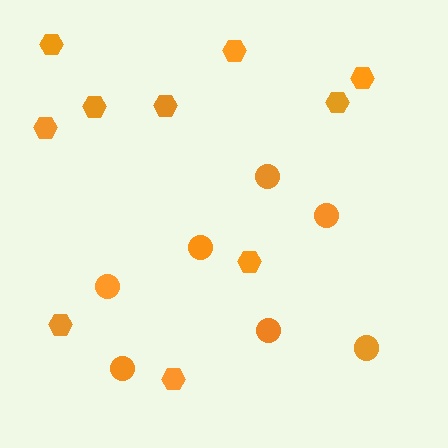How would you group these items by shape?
There are 2 groups: one group of hexagons (10) and one group of circles (7).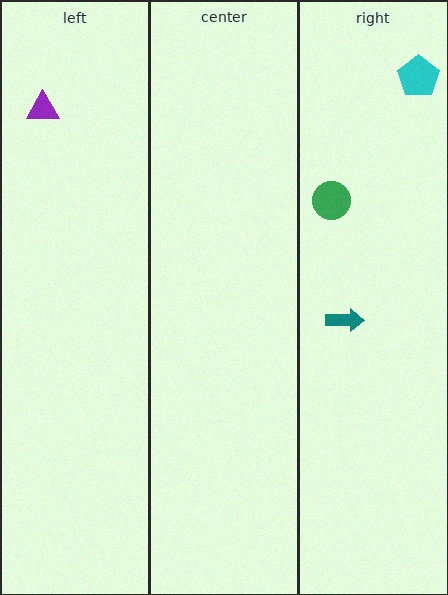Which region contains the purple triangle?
The left region.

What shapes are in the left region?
The purple triangle.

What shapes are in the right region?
The teal arrow, the green circle, the cyan pentagon.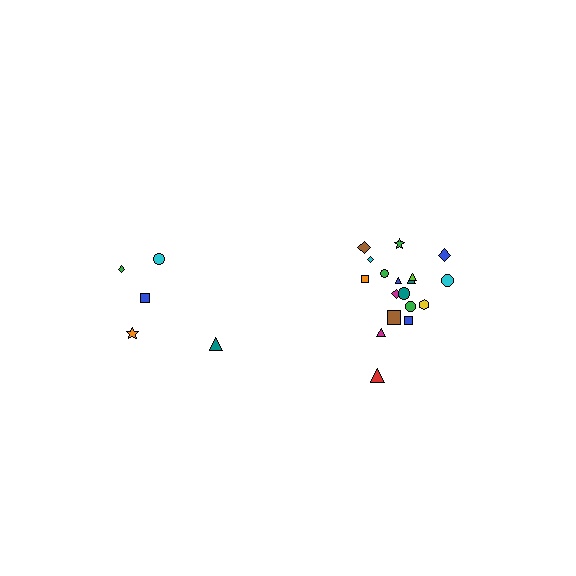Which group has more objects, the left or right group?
The right group.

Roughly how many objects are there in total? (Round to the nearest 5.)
Roughly 25 objects in total.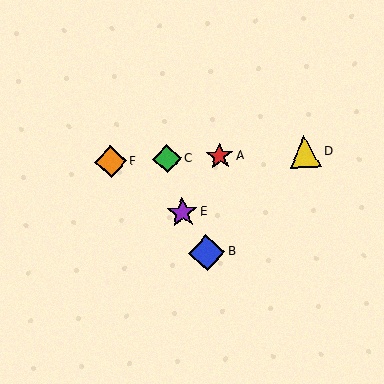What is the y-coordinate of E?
Object E is at y≈212.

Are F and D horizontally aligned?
Yes, both are at y≈162.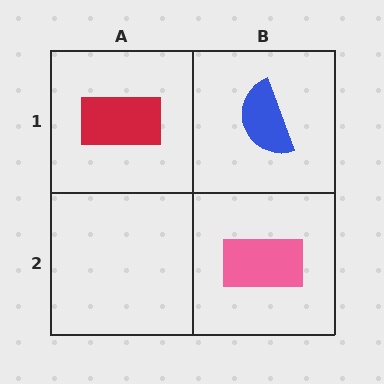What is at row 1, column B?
A blue semicircle.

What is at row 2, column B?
A pink rectangle.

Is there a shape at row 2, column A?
No, that cell is empty.